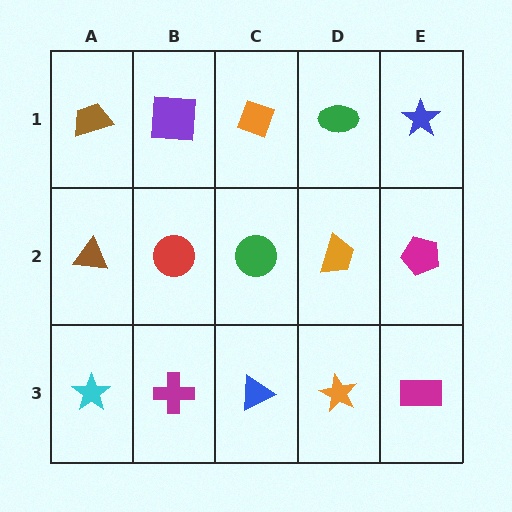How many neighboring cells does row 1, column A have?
2.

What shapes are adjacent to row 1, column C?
A green circle (row 2, column C), a purple square (row 1, column B), a green ellipse (row 1, column D).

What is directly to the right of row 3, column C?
An orange star.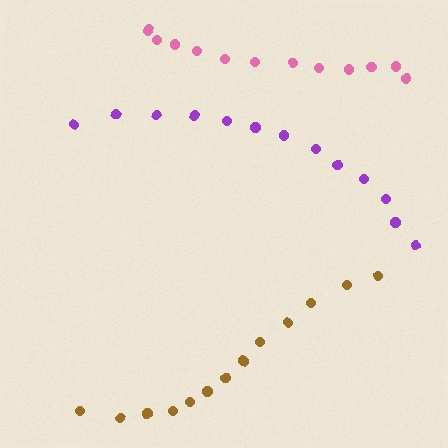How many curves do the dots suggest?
There are 3 distinct paths.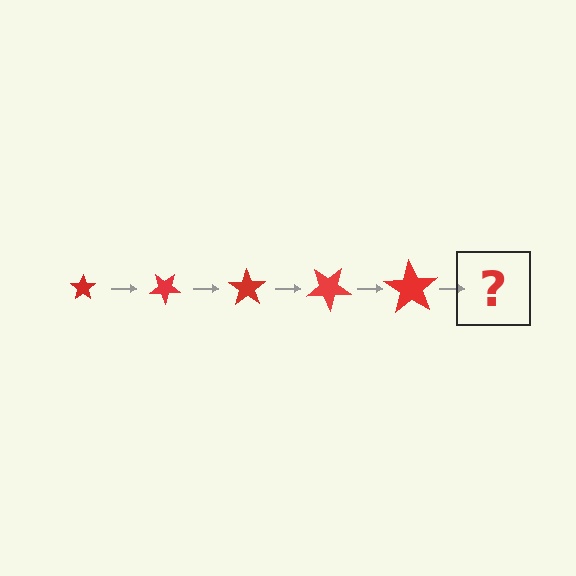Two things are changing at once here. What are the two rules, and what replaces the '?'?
The two rules are that the star grows larger each step and it rotates 35 degrees each step. The '?' should be a star, larger than the previous one and rotated 175 degrees from the start.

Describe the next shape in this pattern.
It should be a star, larger than the previous one and rotated 175 degrees from the start.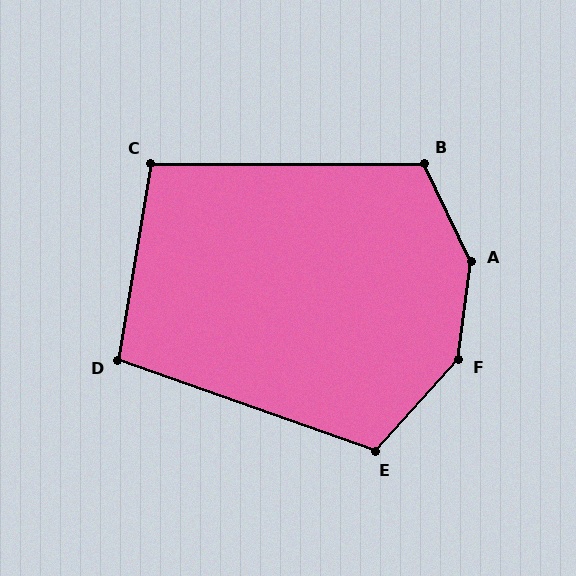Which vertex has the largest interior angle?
A, at approximately 147 degrees.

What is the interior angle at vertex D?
Approximately 100 degrees (obtuse).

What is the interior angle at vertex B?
Approximately 115 degrees (obtuse).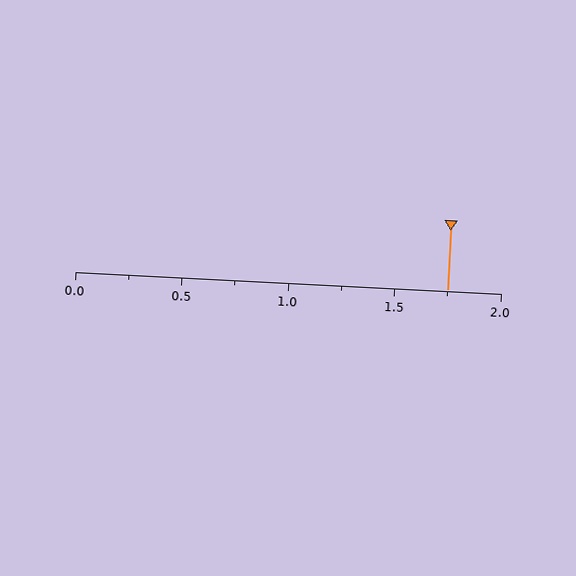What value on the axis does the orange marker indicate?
The marker indicates approximately 1.75.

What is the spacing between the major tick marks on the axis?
The major ticks are spaced 0.5 apart.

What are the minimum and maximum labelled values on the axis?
The axis runs from 0.0 to 2.0.